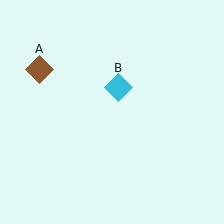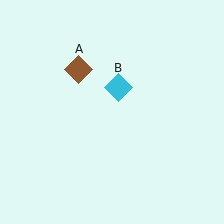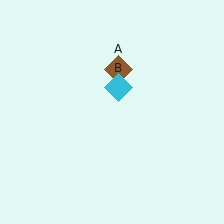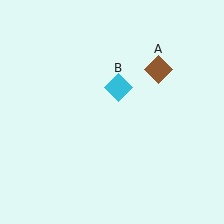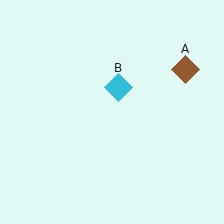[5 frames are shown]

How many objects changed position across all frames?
1 object changed position: brown diamond (object A).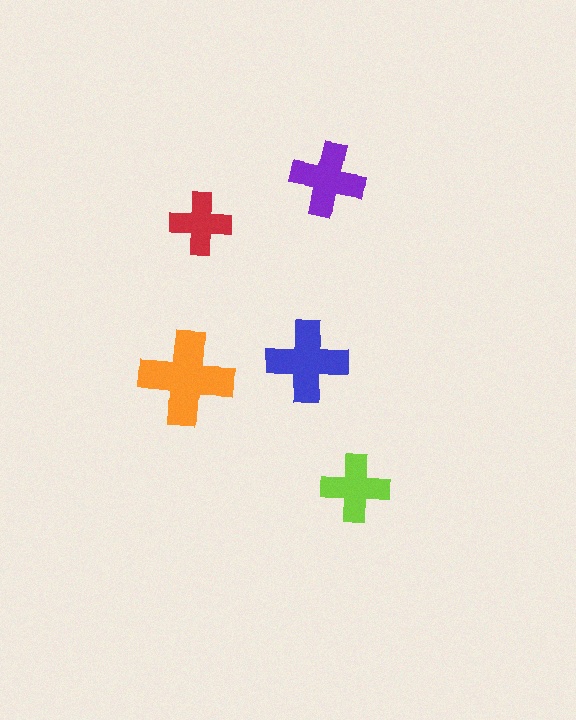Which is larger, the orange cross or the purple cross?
The orange one.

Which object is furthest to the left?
The orange cross is leftmost.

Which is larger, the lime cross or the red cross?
The lime one.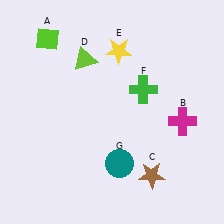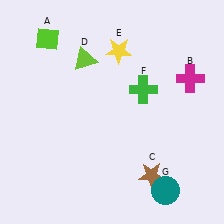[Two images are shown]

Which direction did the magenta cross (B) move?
The magenta cross (B) moved up.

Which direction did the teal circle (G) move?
The teal circle (G) moved right.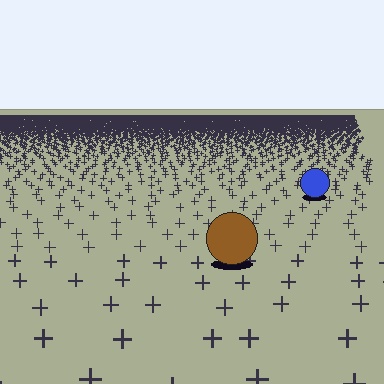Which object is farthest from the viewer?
The blue circle is farthest from the viewer. It appears smaller and the ground texture around it is denser.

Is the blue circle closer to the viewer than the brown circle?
No. The brown circle is closer — you can tell from the texture gradient: the ground texture is coarser near it.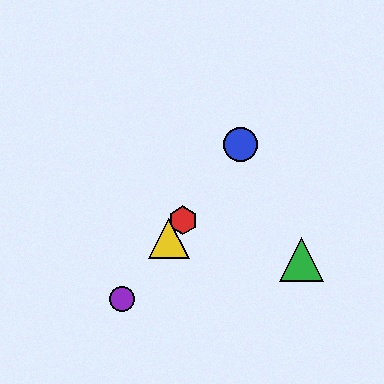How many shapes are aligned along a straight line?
4 shapes (the red hexagon, the blue circle, the yellow triangle, the purple circle) are aligned along a straight line.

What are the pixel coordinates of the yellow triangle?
The yellow triangle is at (169, 239).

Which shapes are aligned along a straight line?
The red hexagon, the blue circle, the yellow triangle, the purple circle are aligned along a straight line.